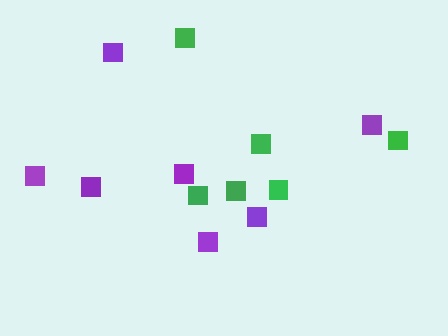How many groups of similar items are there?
There are 2 groups: one group of green squares (6) and one group of purple squares (7).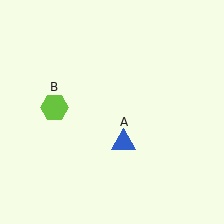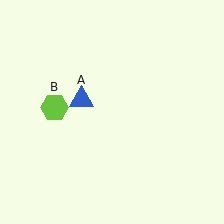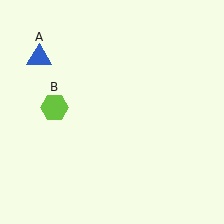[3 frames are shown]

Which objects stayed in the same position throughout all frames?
Lime hexagon (object B) remained stationary.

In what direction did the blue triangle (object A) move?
The blue triangle (object A) moved up and to the left.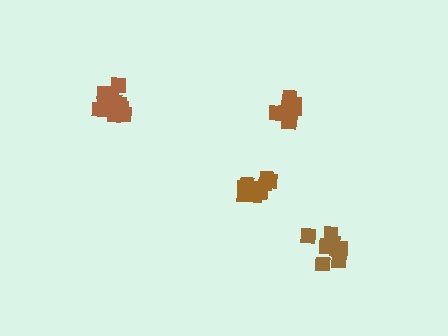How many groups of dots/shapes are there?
There are 4 groups.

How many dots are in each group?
Group 1: 14 dots, Group 2: 10 dots, Group 3: 10 dots, Group 4: 15 dots (49 total).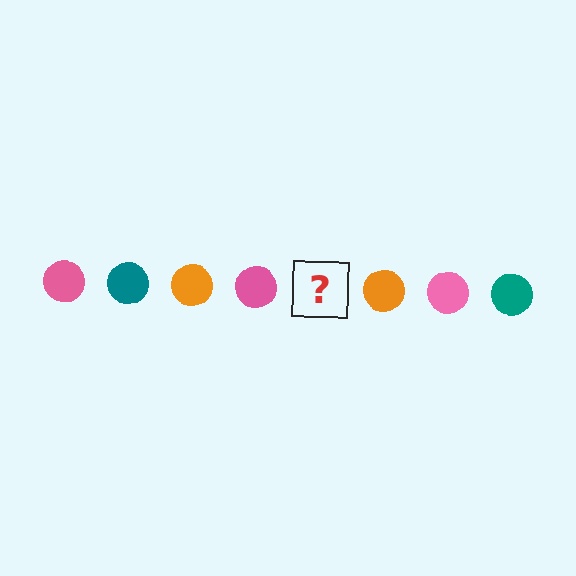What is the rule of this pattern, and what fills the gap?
The rule is that the pattern cycles through pink, teal, orange circles. The gap should be filled with a teal circle.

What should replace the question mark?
The question mark should be replaced with a teal circle.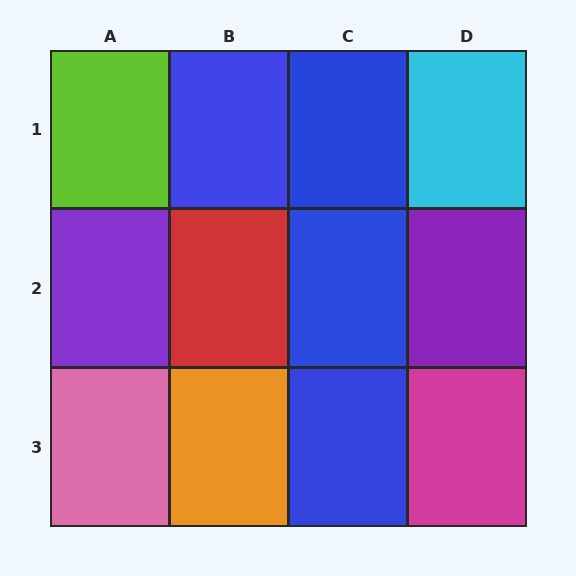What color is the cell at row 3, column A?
Pink.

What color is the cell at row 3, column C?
Blue.